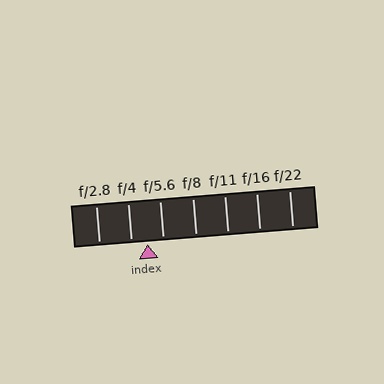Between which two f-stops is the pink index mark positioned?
The index mark is between f/4 and f/5.6.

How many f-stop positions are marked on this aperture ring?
There are 7 f-stop positions marked.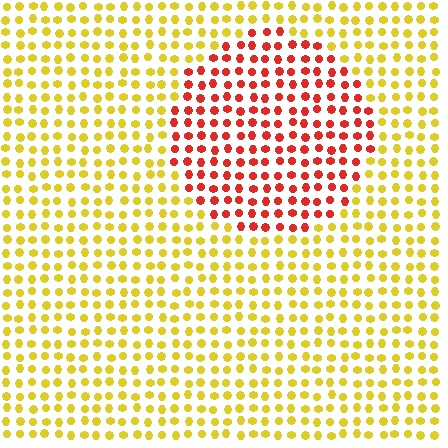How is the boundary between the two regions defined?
The boundary is defined purely by a slight shift in hue (about 54 degrees). Spacing, size, and orientation are identical on both sides.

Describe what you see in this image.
The image is filled with small yellow elements in a uniform arrangement. A circle-shaped region is visible where the elements are tinted to a slightly different hue, forming a subtle color boundary.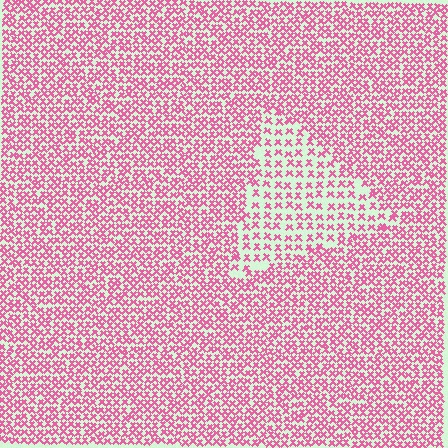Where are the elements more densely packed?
The elements are more densely packed outside the triangle boundary.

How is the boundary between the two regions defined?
The boundary is defined by a change in element density (approximately 1.9x ratio). All elements are the same color, size, and shape.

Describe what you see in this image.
The image contains small pink elements arranged at two different densities. A triangle-shaped region is visible where the elements are less densely packed than the surrounding area.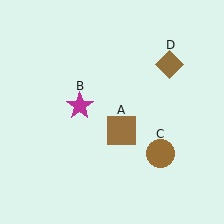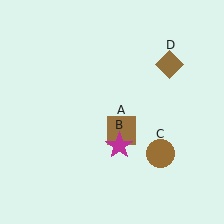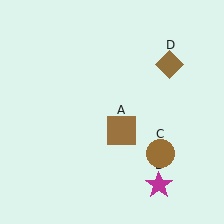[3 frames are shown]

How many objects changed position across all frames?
1 object changed position: magenta star (object B).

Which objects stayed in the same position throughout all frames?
Brown square (object A) and brown circle (object C) and brown diamond (object D) remained stationary.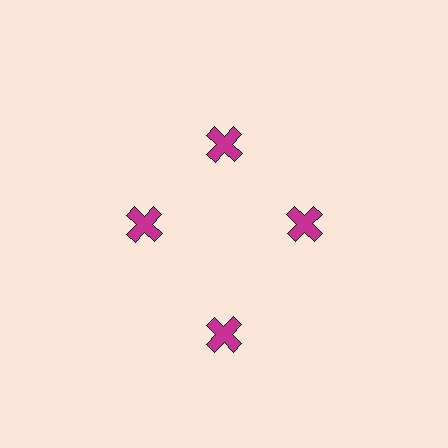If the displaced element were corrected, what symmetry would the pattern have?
It would have 4-fold rotational symmetry — the pattern would map onto itself every 90 degrees.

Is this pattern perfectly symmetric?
No. The 4 magenta crosses are arranged in a ring, but one element near the 6 o'clock position is pushed outward from the center, breaking the 4-fold rotational symmetry.